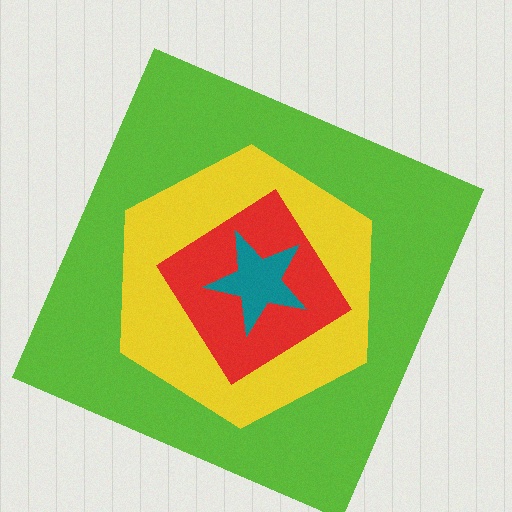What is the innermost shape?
The teal star.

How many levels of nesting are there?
4.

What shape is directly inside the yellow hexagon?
The red diamond.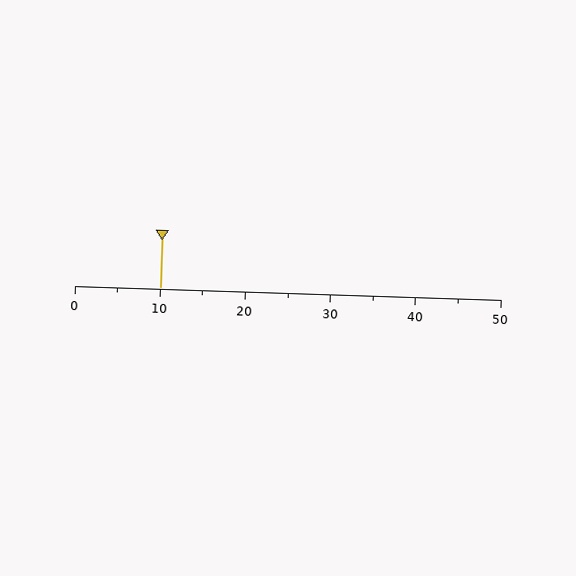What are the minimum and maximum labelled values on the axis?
The axis runs from 0 to 50.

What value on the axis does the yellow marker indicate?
The marker indicates approximately 10.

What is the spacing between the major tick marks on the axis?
The major ticks are spaced 10 apart.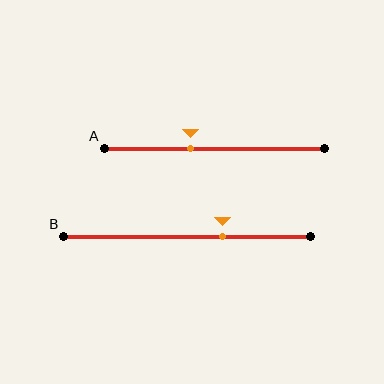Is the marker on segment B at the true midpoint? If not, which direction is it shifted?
No, the marker on segment B is shifted to the right by about 14% of the segment length.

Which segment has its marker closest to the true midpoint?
Segment A has its marker closest to the true midpoint.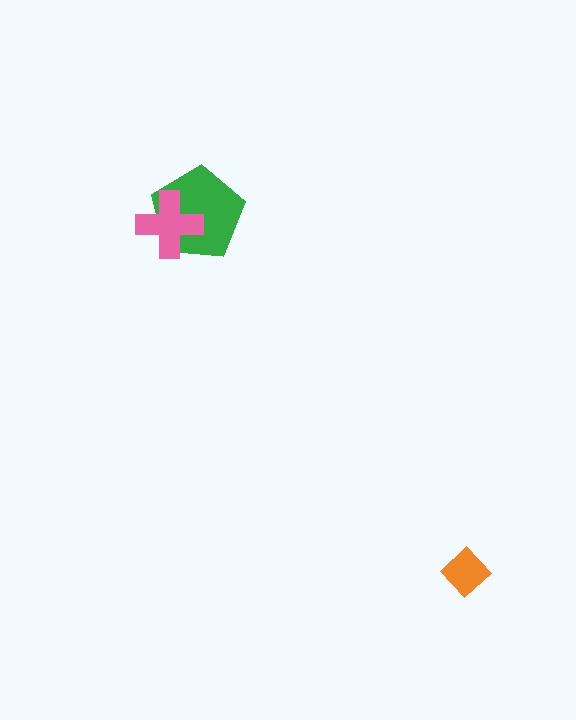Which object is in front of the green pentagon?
The pink cross is in front of the green pentagon.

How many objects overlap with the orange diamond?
0 objects overlap with the orange diamond.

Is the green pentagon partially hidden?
Yes, it is partially covered by another shape.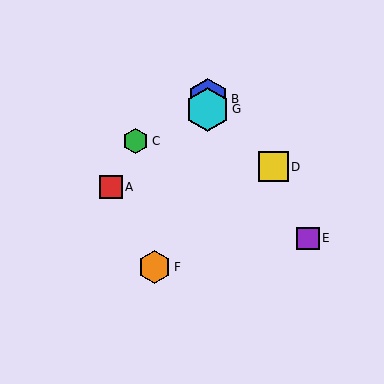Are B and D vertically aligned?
No, B is at x≈208 and D is at x≈273.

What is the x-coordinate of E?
Object E is at x≈308.